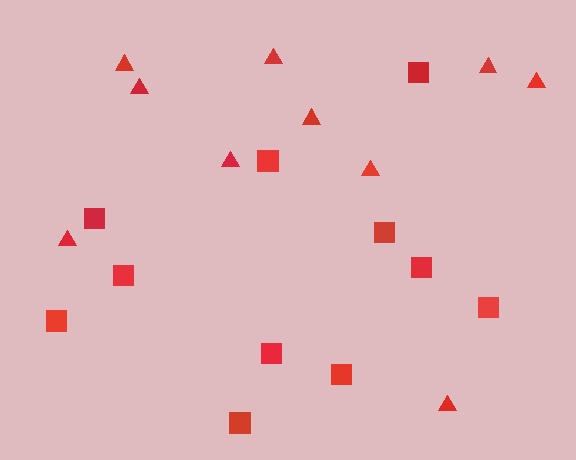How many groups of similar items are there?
There are 2 groups: one group of triangles (10) and one group of squares (11).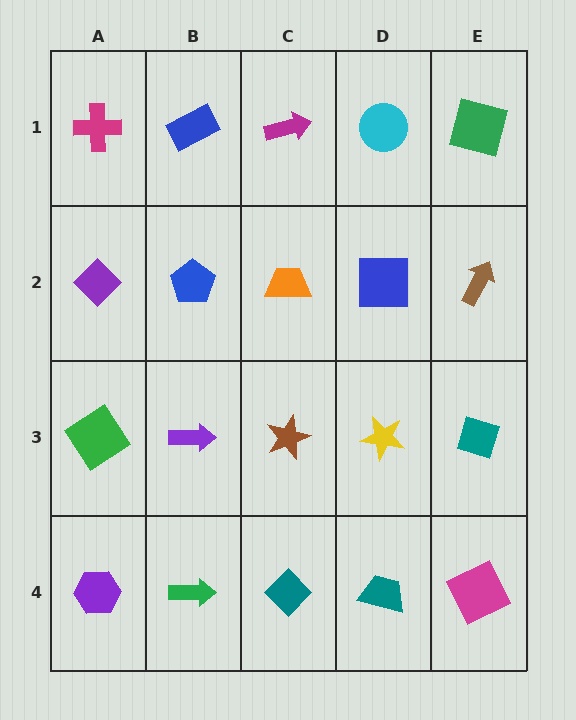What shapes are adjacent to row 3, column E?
A brown arrow (row 2, column E), a magenta square (row 4, column E), a yellow star (row 3, column D).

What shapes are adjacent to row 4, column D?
A yellow star (row 3, column D), a teal diamond (row 4, column C), a magenta square (row 4, column E).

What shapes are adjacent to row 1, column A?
A purple diamond (row 2, column A), a blue rectangle (row 1, column B).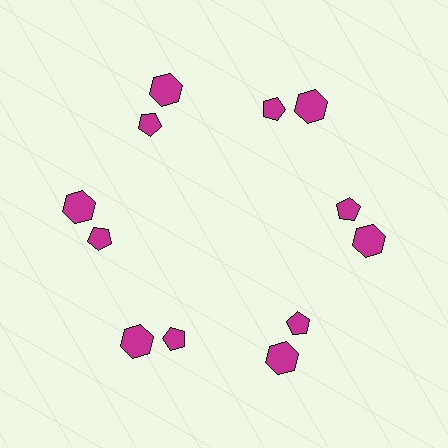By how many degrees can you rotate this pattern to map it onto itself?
The pattern maps onto itself every 60 degrees of rotation.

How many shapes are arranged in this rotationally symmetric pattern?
There are 12 shapes, arranged in 6 groups of 2.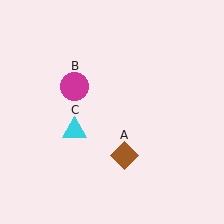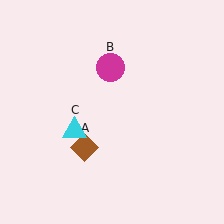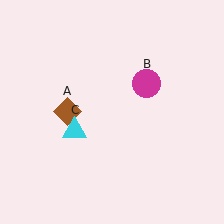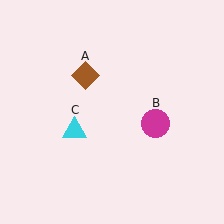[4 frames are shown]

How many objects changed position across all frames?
2 objects changed position: brown diamond (object A), magenta circle (object B).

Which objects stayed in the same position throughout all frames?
Cyan triangle (object C) remained stationary.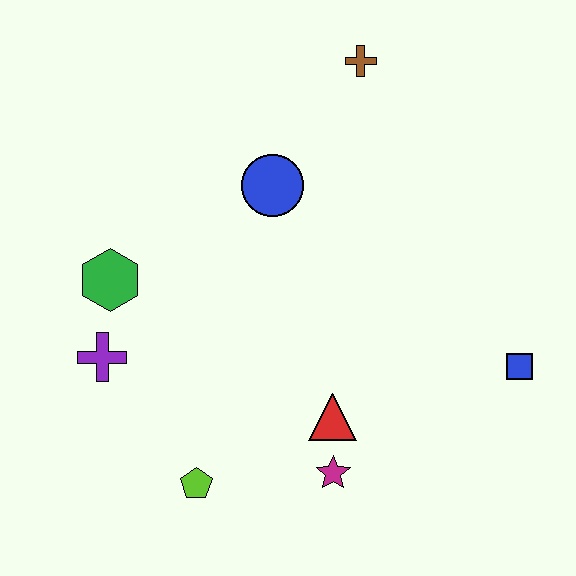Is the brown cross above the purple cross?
Yes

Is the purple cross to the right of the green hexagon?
No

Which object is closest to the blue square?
The red triangle is closest to the blue square.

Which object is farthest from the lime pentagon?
The brown cross is farthest from the lime pentagon.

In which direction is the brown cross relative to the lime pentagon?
The brown cross is above the lime pentagon.